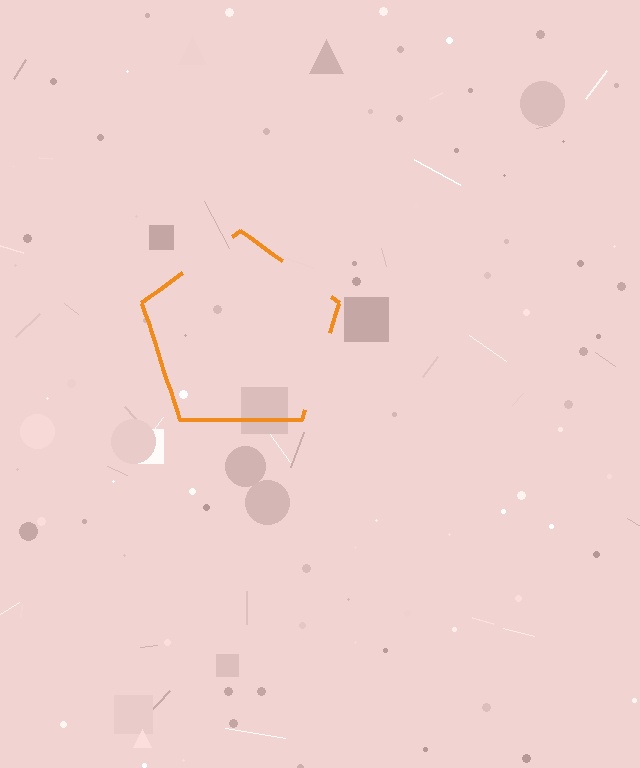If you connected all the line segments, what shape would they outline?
They would outline a pentagon.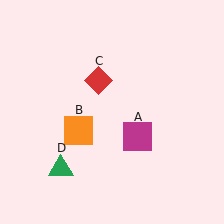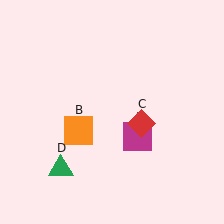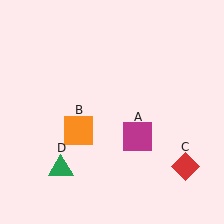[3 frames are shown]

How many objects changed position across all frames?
1 object changed position: red diamond (object C).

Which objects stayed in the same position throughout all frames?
Magenta square (object A) and orange square (object B) and green triangle (object D) remained stationary.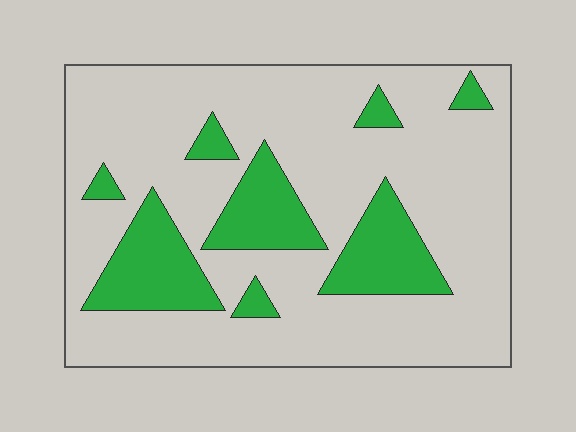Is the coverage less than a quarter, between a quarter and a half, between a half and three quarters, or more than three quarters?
Less than a quarter.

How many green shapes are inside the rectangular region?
8.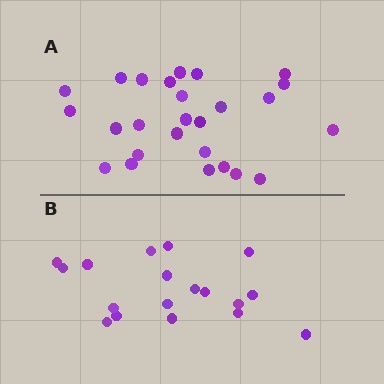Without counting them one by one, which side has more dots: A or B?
Region A (the top region) has more dots.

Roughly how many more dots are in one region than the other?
Region A has roughly 8 or so more dots than region B.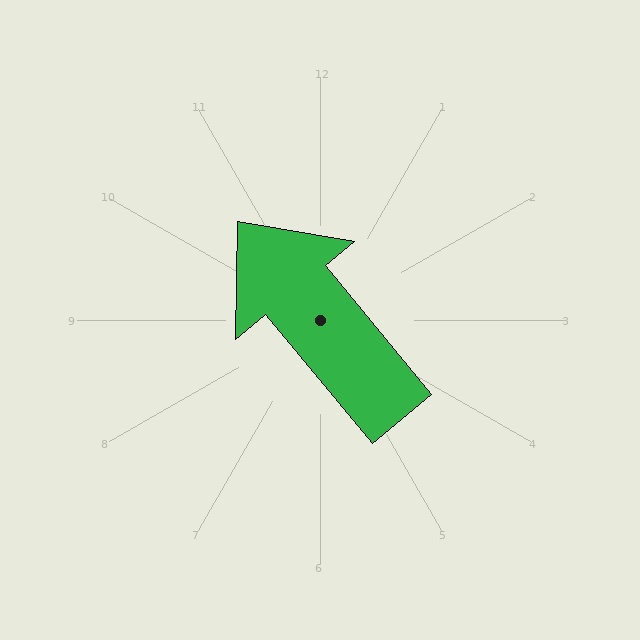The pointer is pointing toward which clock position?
Roughly 11 o'clock.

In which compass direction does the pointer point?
Northwest.